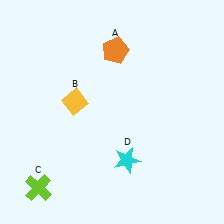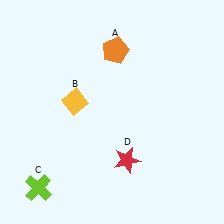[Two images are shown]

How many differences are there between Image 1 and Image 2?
There is 1 difference between the two images.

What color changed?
The star (D) changed from cyan in Image 1 to red in Image 2.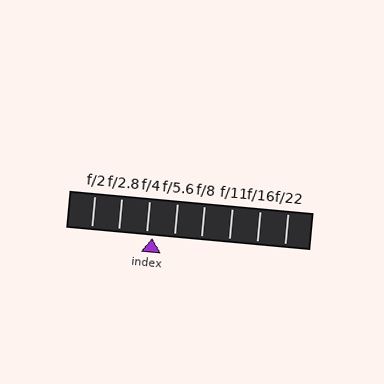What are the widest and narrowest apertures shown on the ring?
The widest aperture shown is f/2 and the narrowest is f/22.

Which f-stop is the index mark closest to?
The index mark is closest to f/4.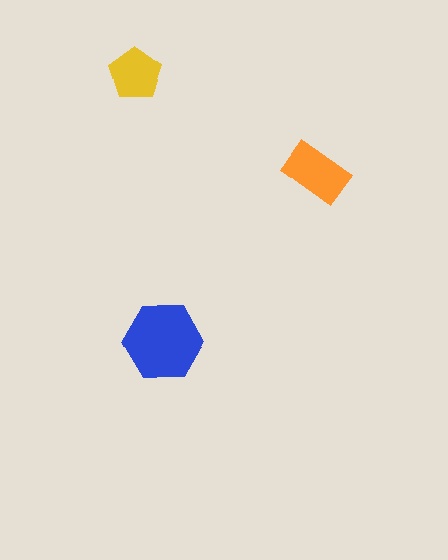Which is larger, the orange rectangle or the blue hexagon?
The blue hexagon.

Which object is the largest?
The blue hexagon.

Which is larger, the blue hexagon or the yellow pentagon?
The blue hexagon.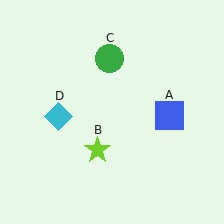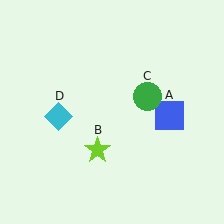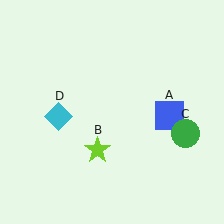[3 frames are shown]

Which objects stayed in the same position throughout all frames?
Blue square (object A) and lime star (object B) and cyan diamond (object D) remained stationary.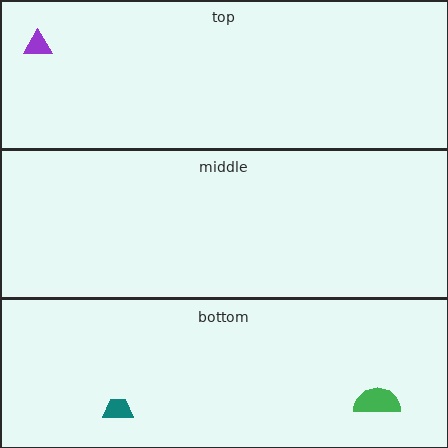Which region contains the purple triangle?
The top region.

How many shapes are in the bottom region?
2.